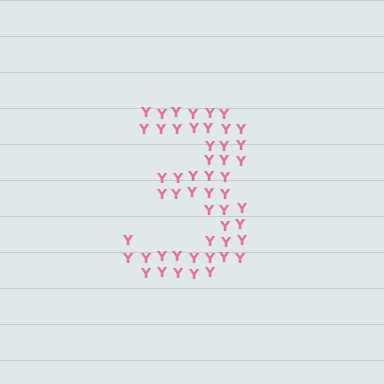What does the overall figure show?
The overall figure shows the digit 3.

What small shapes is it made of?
It is made of small letter Y's.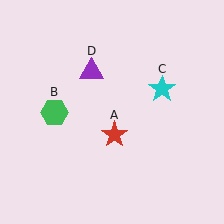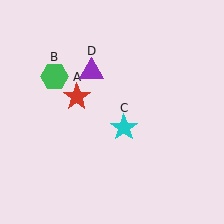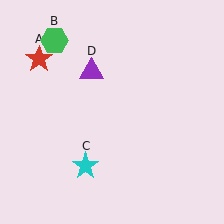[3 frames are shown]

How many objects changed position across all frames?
3 objects changed position: red star (object A), green hexagon (object B), cyan star (object C).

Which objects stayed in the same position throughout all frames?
Purple triangle (object D) remained stationary.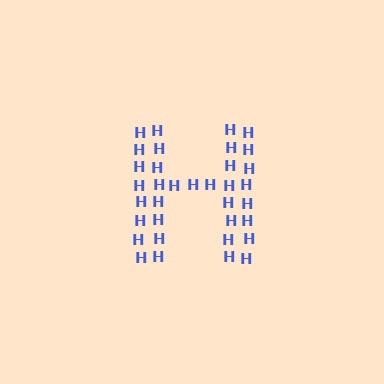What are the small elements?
The small elements are letter H's.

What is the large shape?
The large shape is the letter H.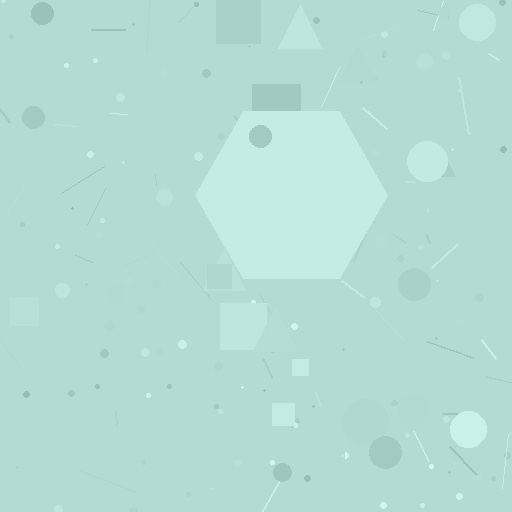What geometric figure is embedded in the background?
A hexagon is embedded in the background.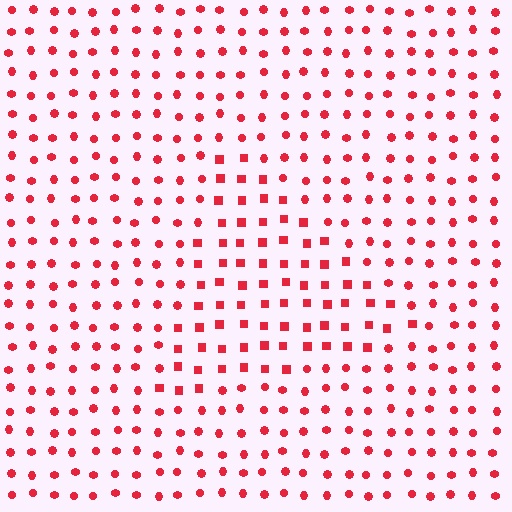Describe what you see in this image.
The image is filled with small red elements arranged in a uniform grid. A triangle-shaped region contains squares, while the surrounding area contains circles. The boundary is defined purely by the change in element shape.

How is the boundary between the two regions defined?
The boundary is defined by a change in element shape: squares inside vs. circles outside. All elements share the same color and spacing.